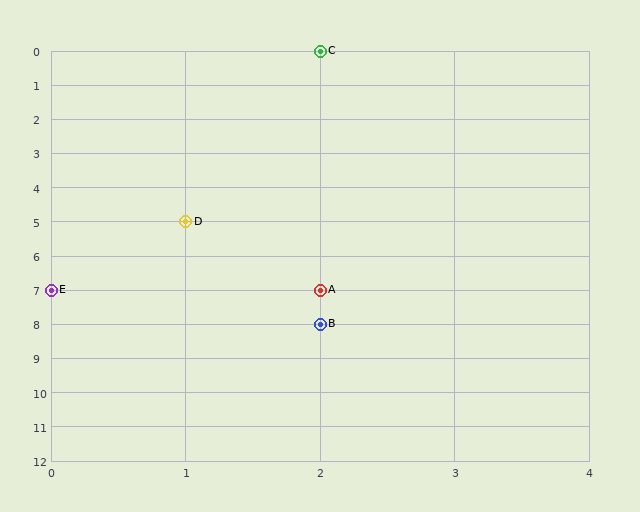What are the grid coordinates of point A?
Point A is at grid coordinates (2, 7).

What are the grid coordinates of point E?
Point E is at grid coordinates (0, 7).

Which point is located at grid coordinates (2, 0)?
Point C is at (2, 0).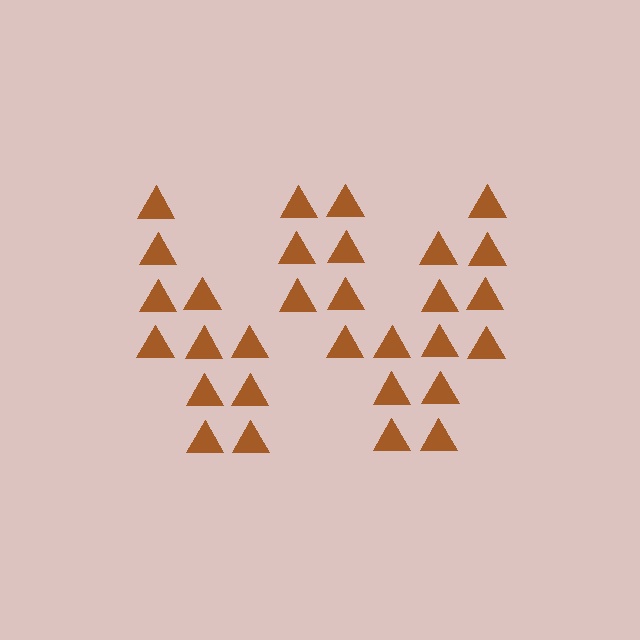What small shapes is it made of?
It is made of small triangles.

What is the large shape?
The large shape is the letter W.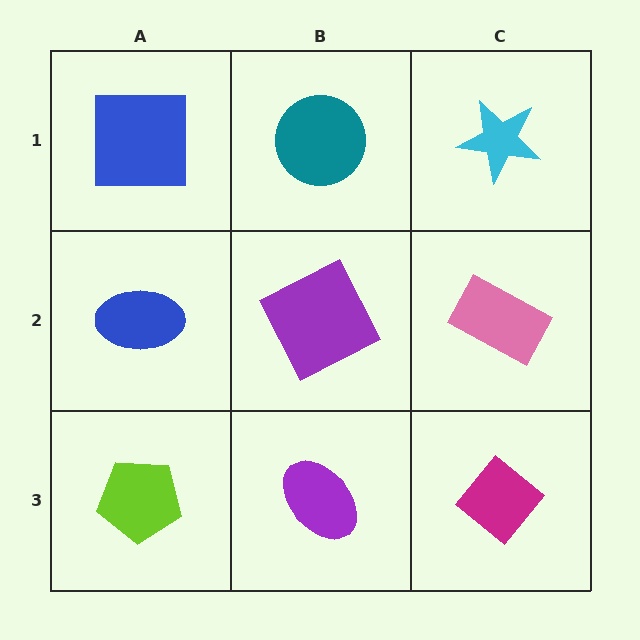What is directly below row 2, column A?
A lime pentagon.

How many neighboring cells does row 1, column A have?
2.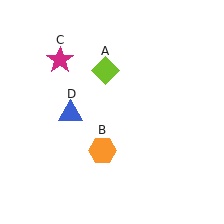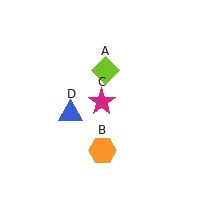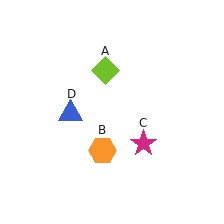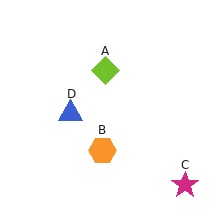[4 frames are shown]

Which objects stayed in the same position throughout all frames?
Lime diamond (object A) and orange hexagon (object B) and blue triangle (object D) remained stationary.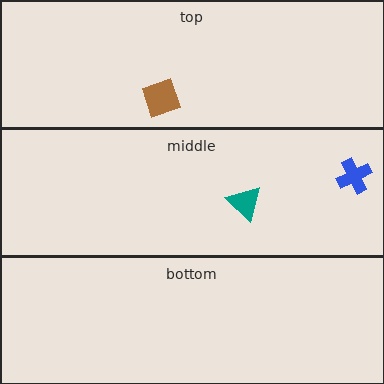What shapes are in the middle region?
The blue cross, the teal triangle.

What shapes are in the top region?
The brown diamond.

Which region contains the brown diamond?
The top region.